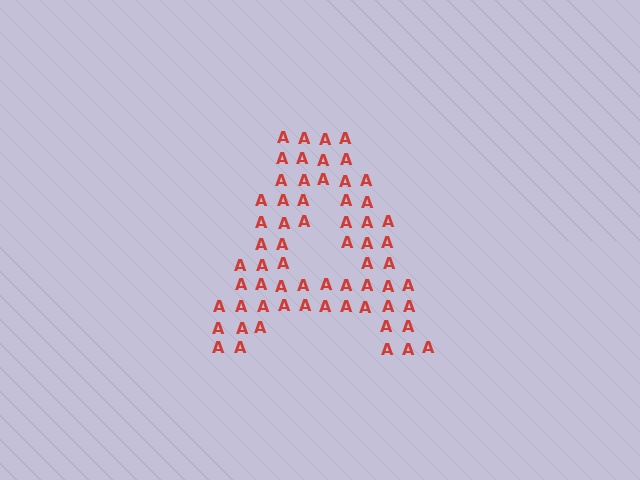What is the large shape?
The large shape is the letter A.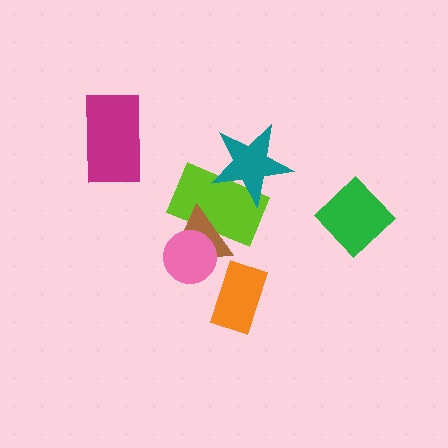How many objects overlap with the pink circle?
2 objects overlap with the pink circle.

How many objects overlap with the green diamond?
0 objects overlap with the green diamond.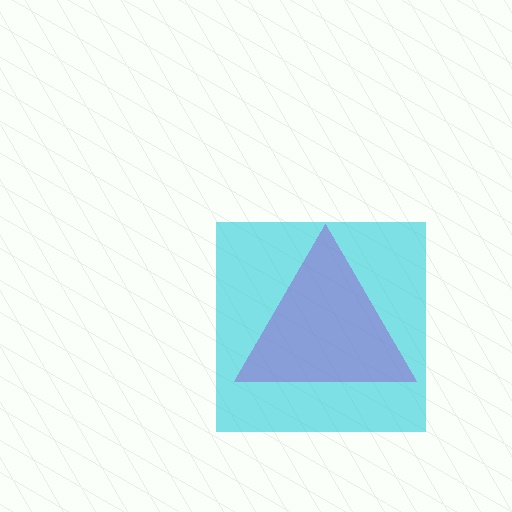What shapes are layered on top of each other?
The layered shapes are: a cyan square, a purple triangle.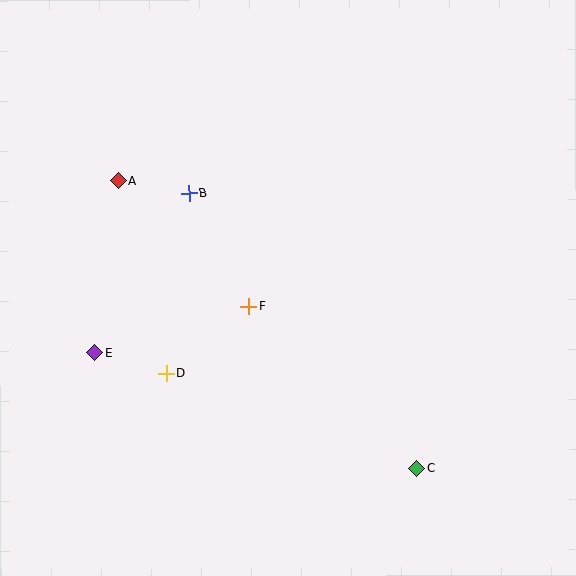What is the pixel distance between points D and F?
The distance between D and F is 106 pixels.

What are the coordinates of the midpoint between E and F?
The midpoint between E and F is at (172, 330).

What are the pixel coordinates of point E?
Point E is at (95, 353).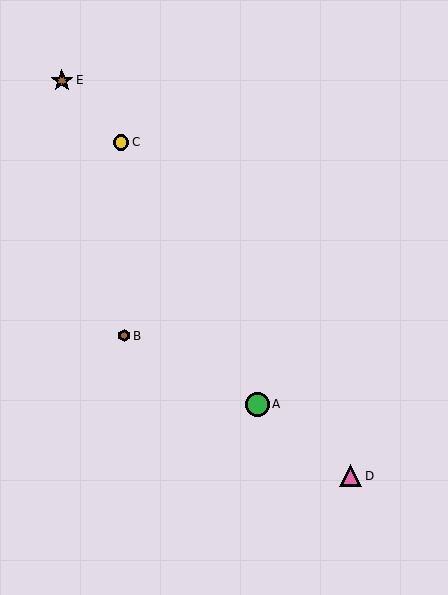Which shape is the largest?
The green circle (labeled A) is the largest.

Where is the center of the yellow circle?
The center of the yellow circle is at (121, 142).